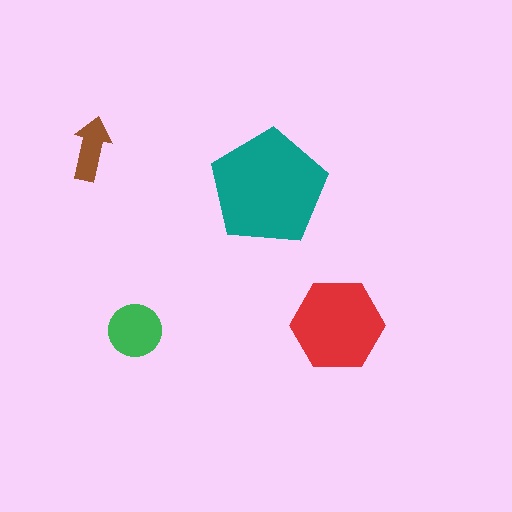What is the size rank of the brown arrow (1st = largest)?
4th.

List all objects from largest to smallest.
The teal pentagon, the red hexagon, the green circle, the brown arrow.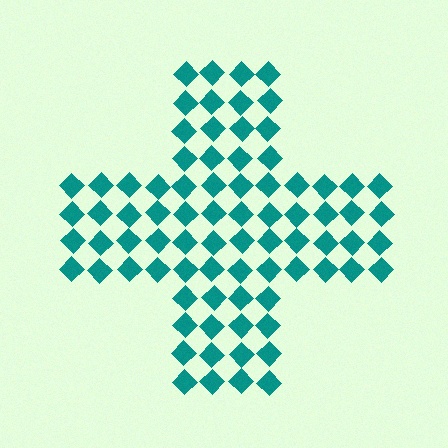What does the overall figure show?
The overall figure shows a cross.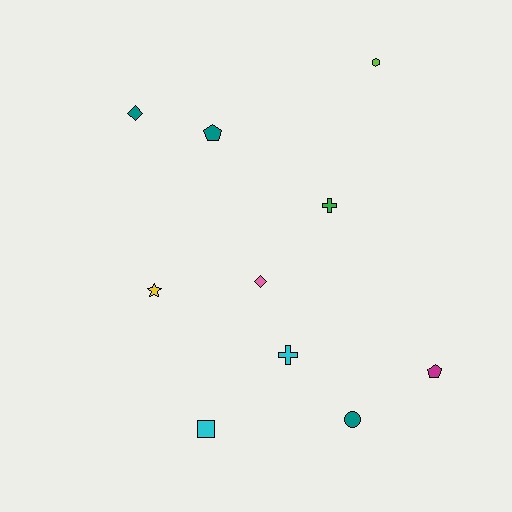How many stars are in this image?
There is 1 star.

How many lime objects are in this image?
There is 1 lime object.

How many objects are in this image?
There are 10 objects.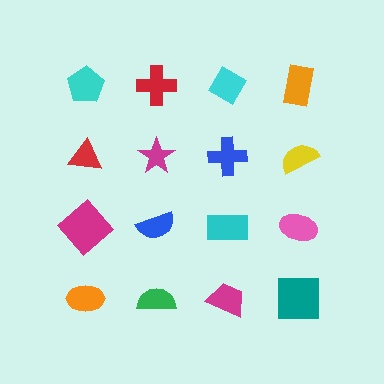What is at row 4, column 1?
An orange ellipse.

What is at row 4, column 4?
A teal square.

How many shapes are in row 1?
4 shapes.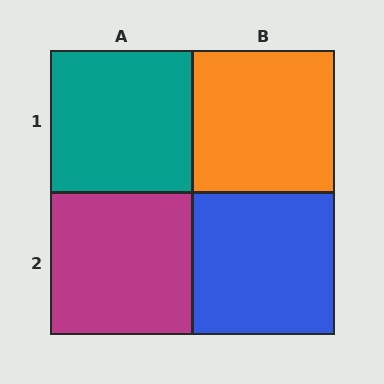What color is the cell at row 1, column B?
Orange.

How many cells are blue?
1 cell is blue.